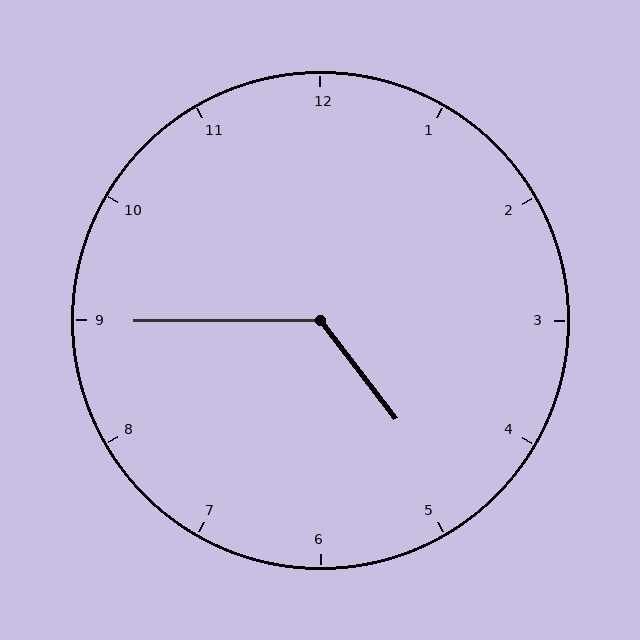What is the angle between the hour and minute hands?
Approximately 128 degrees.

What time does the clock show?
4:45.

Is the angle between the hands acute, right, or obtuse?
It is obtuse.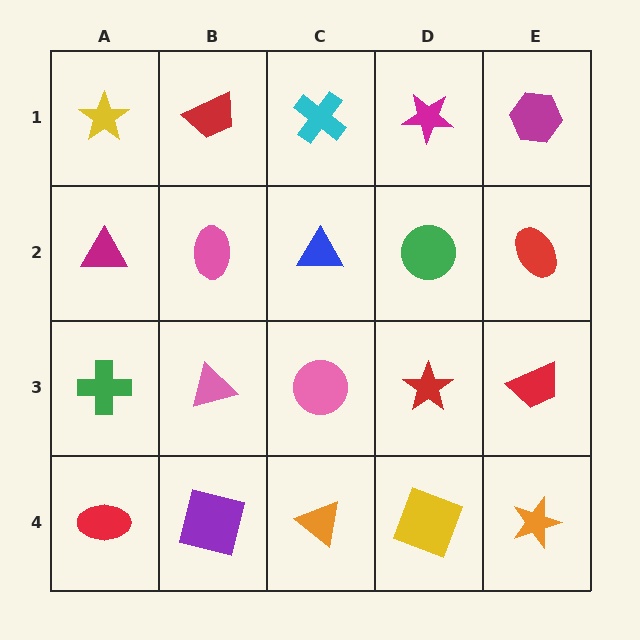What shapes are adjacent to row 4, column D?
A red star (row 3, column D), an orange triangle (row 4, column C), an orange star (row 4, column E).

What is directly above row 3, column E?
A red ellipse.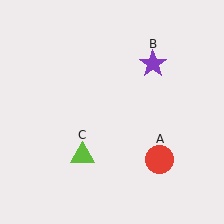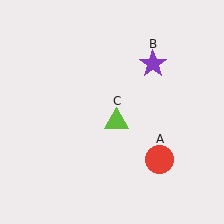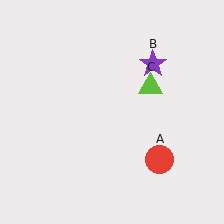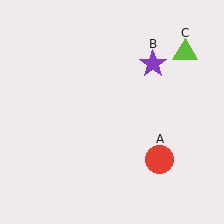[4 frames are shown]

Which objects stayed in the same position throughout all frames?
Red circle (object A) and purple star (object B) remained stationary.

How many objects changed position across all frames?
1 object changed position: lime triangle (object C).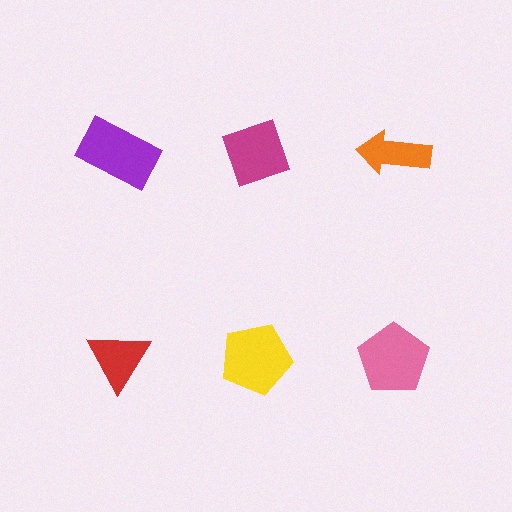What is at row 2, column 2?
A yellow pentagon.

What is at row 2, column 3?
A pink pentagon.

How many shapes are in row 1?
3 shapes.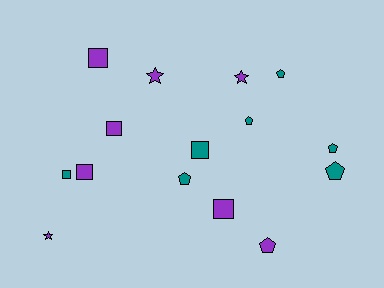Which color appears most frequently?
Purple, with 8 objects.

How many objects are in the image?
There are 15 objects.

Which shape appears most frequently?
Pentagon, with 6 objects.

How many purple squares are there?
There are 4 purple squares.